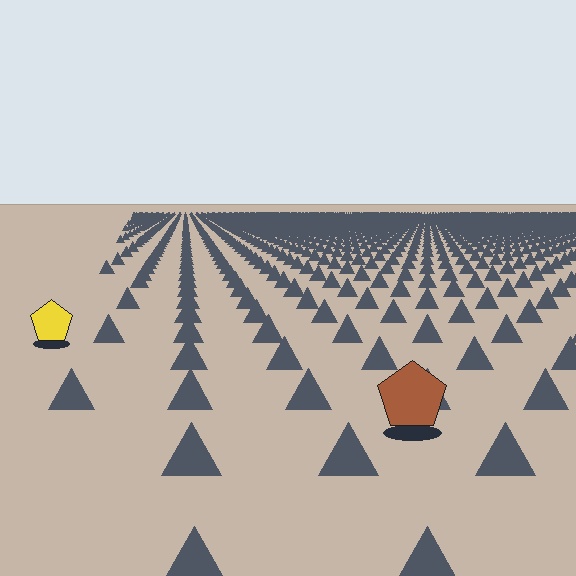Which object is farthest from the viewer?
The yellow pentagon is farthest from the viewer. It appears smaller and the ground texture around it is denser.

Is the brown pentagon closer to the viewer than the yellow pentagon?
Yes. The brown pentagon is closer — you can tell from the texture gradient: the ground texture is coarser near it.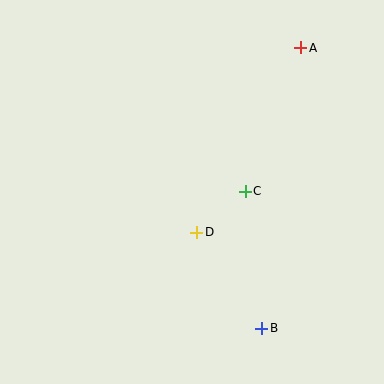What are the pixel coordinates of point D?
Point D is at (197, 232).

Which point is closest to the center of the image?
Point D at (197, 232) is closest to the center.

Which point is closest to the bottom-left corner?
Point D is closest to the bottom-left corner.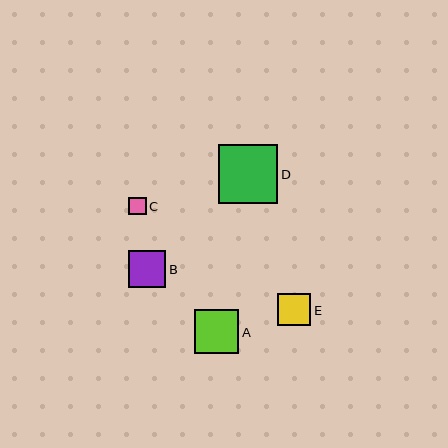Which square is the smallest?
Square C is the smallest with a size of approximately 17 pixels.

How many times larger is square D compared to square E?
Square D is approximately 1.8 times the size of square E.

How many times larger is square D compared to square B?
Square D is approximately 1.6 times the size of square B.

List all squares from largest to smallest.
From largest to smallest: D, A, B, E, C.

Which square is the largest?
Square D is the largest with a size of approximately 59 pixels.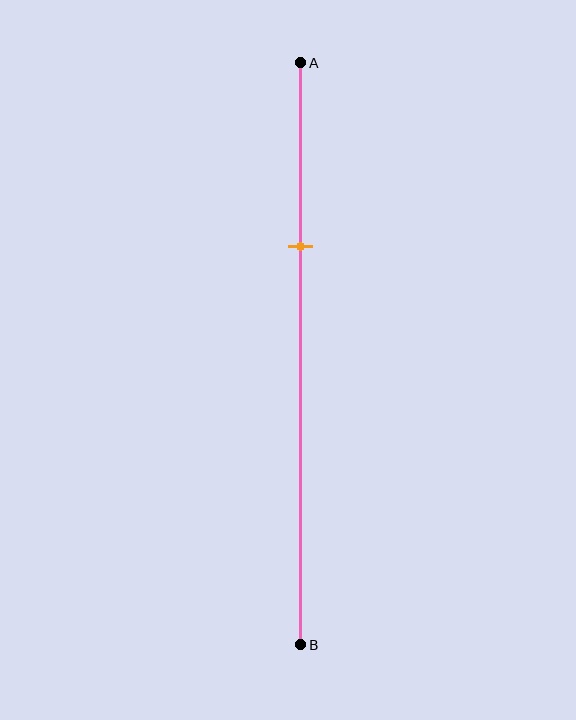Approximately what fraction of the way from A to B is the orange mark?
The orange mark is approximately 30% of the way from A to B.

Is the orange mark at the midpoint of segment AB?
No, the mark is at about 30% from A, not at the 50% midpoint.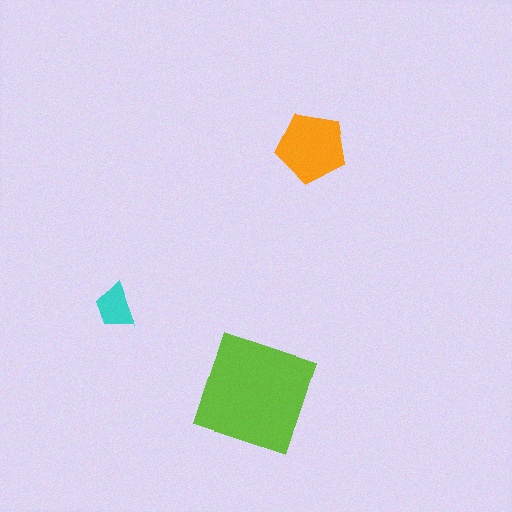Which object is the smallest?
The cyan trapezoid.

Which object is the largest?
The lime square.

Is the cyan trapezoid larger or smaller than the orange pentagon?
Smaller.